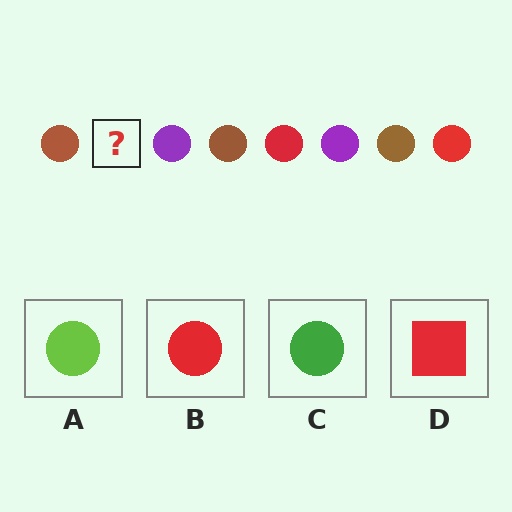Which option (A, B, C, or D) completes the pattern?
B.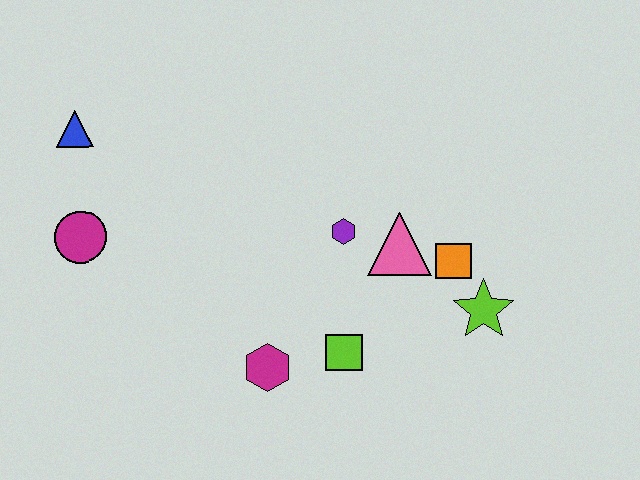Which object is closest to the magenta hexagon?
The lime square is closest to the magenta hexagon.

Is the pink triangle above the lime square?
Yes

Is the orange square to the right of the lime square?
Yes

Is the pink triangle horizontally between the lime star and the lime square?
Yes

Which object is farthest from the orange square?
The blue triangle is farthest from the orange square.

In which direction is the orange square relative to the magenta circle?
The orange square is to the right of the magenta circle.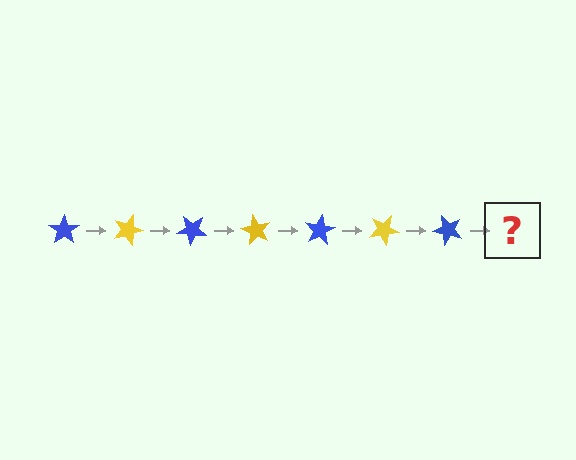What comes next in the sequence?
The next element should be a yellow star, rotated 140 degrees from the start.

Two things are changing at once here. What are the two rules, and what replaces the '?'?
The two rules are that it rotates 20 degrees each step and the color cycles through blue and yellow. The '?' should be a yellow star, rotated 140 degrees from the start.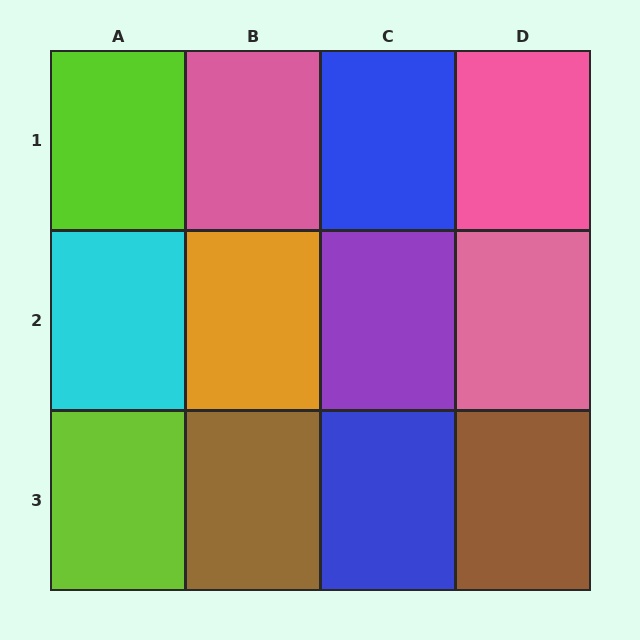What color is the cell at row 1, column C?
Blue.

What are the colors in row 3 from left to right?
Lime, brown, blue, brown.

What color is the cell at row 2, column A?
Cyan.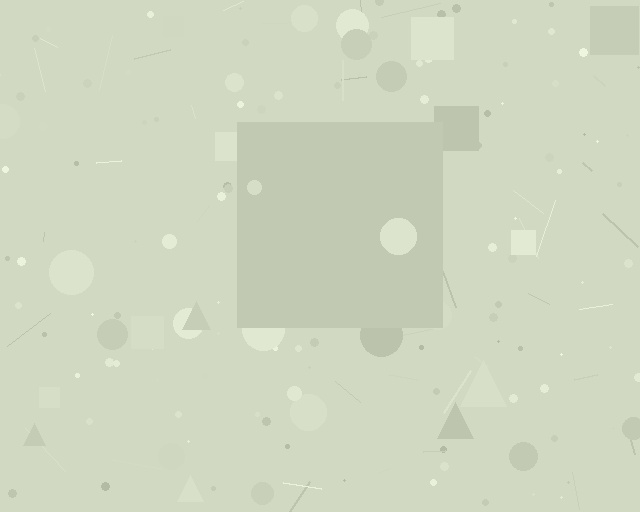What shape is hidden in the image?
A square is hidden in the image.